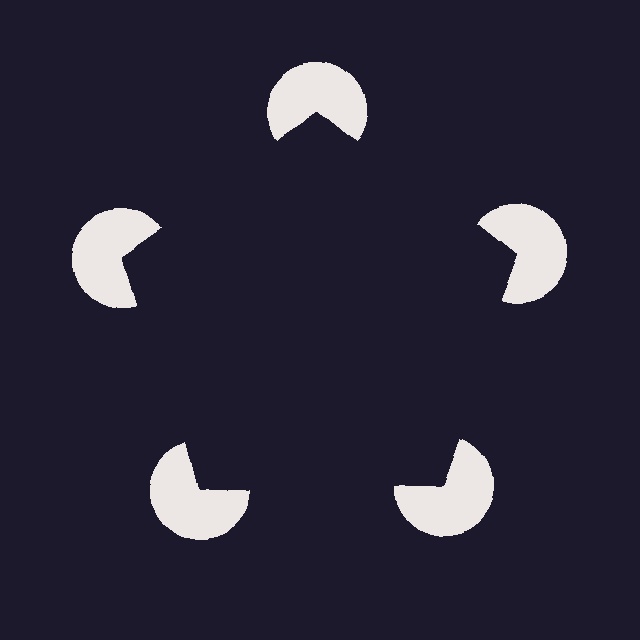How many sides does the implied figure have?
5 sides.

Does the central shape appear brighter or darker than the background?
It typically appears slightly darker than the background, even though no actual brightness change is drawn.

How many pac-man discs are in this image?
There are 5 — one at each vertex of the illusory pentagon.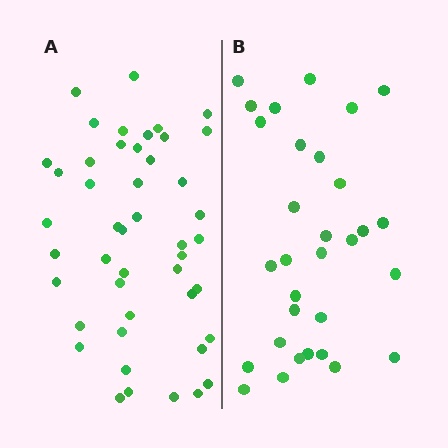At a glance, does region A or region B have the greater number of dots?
Region A (the left region) has more dots.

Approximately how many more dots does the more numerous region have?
Region A has approximately 15 more dots than region B.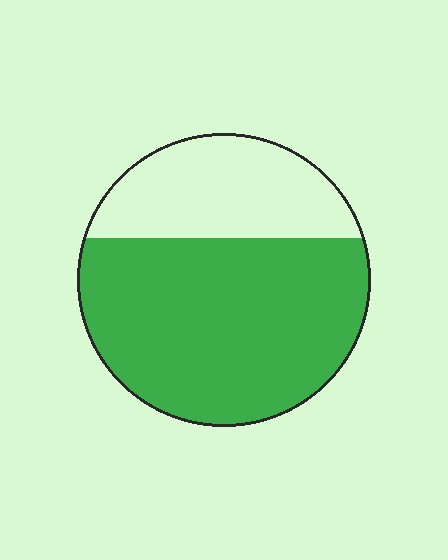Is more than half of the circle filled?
Yes.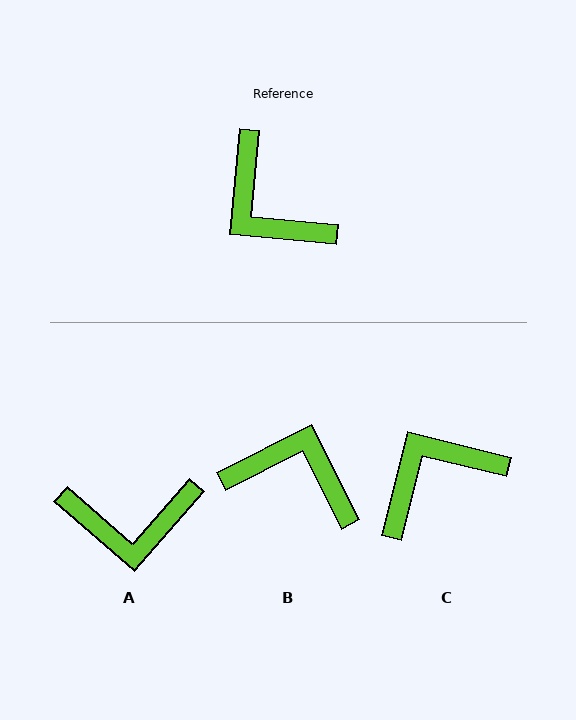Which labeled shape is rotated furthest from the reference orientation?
B, about 148 degrees away.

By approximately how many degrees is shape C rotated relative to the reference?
Approximately 99 degrees clockwise.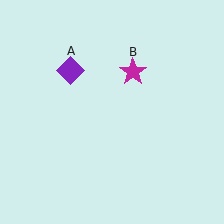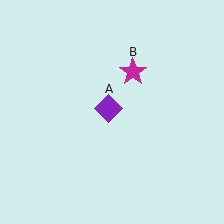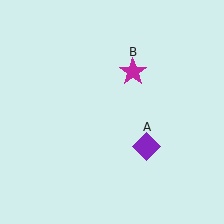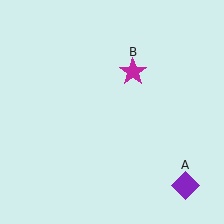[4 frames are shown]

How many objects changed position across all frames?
1 object changed position: purple diamond (object A).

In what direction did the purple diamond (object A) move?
The purple diamond (object A) moved down and to the right.